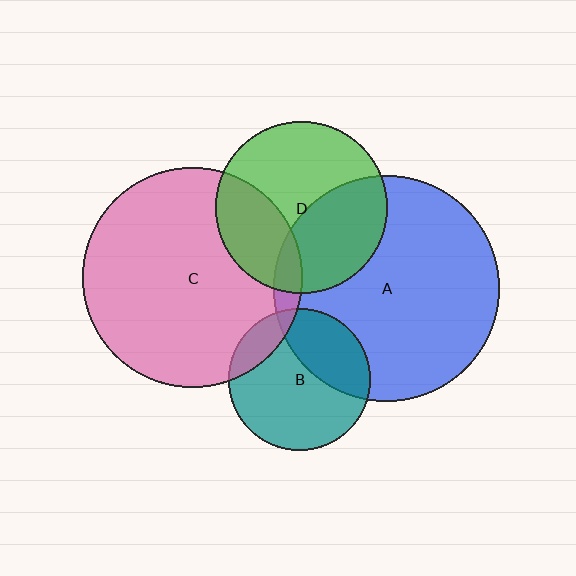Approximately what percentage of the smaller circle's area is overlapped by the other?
Approximately 30%.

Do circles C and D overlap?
Yes.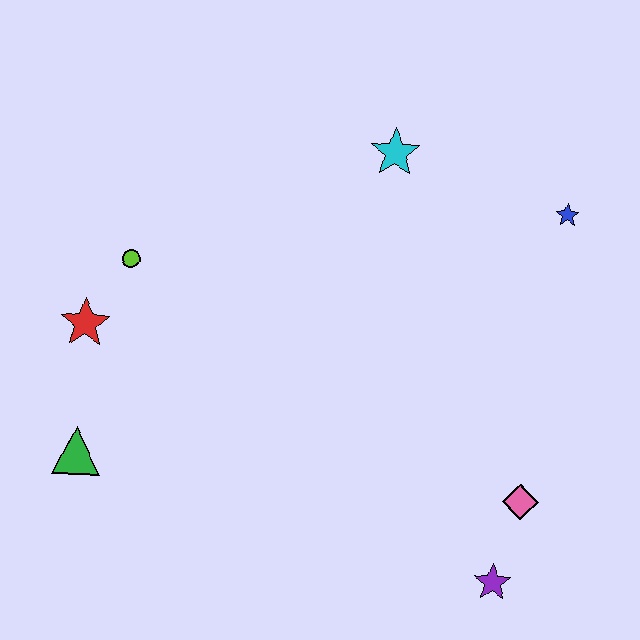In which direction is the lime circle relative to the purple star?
The lime circle is to the left of the purple star.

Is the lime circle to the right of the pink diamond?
No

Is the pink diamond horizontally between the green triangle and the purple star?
No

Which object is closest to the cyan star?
The blue star is closest to the cyan star.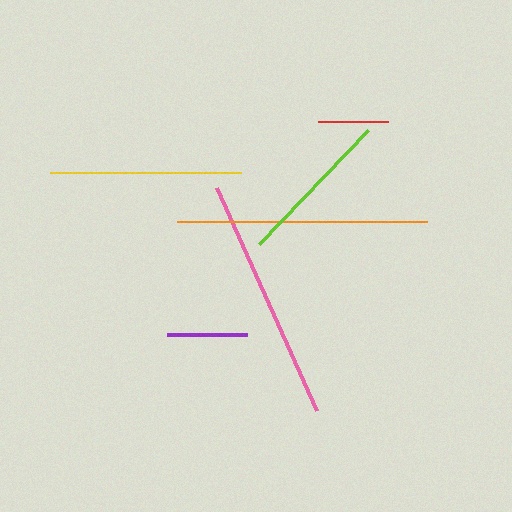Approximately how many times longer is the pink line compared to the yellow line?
The pink line is approximately 1.3 times the length of the yellow line.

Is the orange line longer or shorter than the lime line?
The orange line is longer than the lime line.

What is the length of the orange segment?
The orange segment is approximately 250 pixels long.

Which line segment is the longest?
The orange line is the longest at approximately 250 pixels.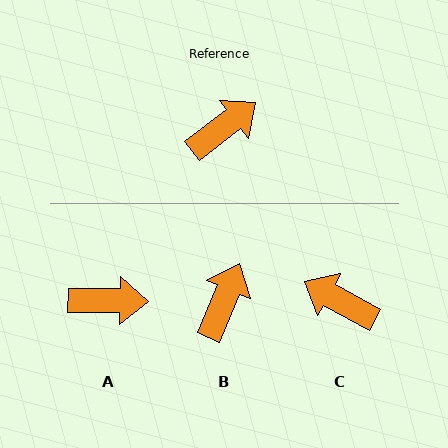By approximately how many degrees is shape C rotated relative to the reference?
Approximately 115 degrees counter-clockwise.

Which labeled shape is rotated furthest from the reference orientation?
C, about 115 degrees away.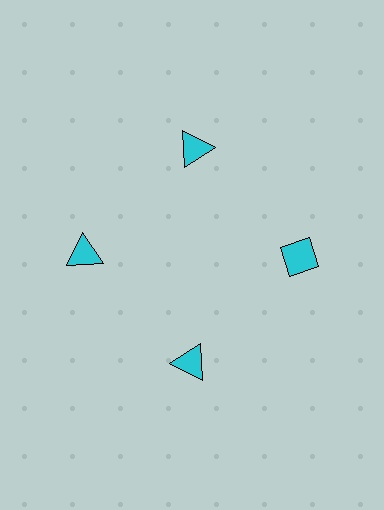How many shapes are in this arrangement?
There are 4 shapes arranged in a ring pattern.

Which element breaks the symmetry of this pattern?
The cyan diamond at roughly the 3 o'clock position breaks the symmetry. All other shapes are cyan triangles.